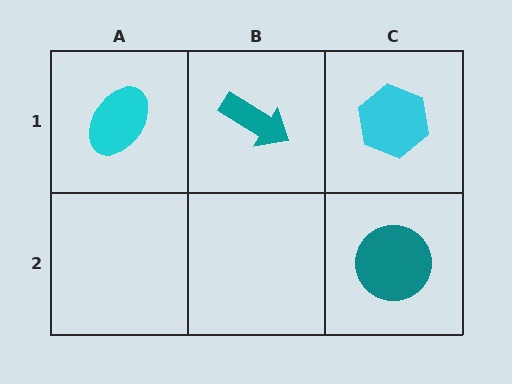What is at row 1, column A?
A cyan ellipse.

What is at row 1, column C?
A cyan hexagon.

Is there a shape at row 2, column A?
No, that cell is empty.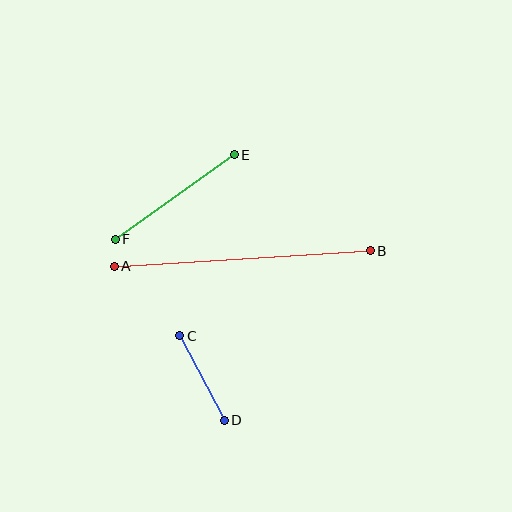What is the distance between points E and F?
The distance is approximately 146 pixels.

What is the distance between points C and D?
The distance is approximately 96 pixels.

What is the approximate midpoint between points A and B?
The midpoint is at approximately (242, 258) pixels.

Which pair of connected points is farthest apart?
Points A and B are farthest apart.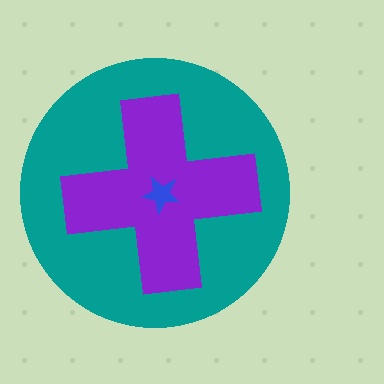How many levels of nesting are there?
3.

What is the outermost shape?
The teal circle.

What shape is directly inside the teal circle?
The purple cross.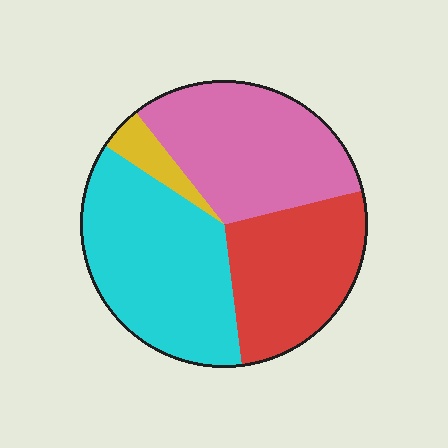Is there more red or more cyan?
Cyan.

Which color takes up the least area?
Yellow, at roughly 5%.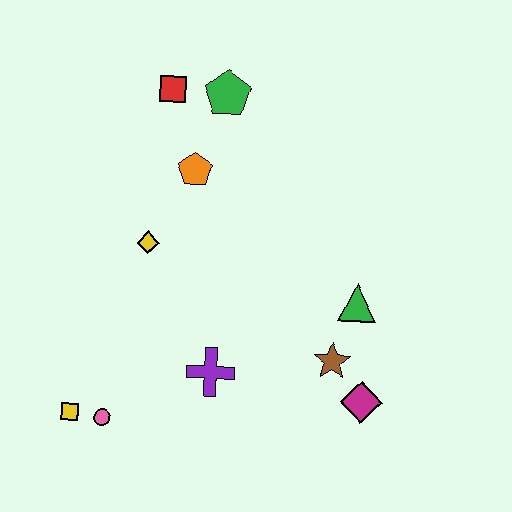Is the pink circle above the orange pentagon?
No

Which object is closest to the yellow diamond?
The orange pentagon is closest to the yellow diamond.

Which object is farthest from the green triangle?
The yellow square is farthest from the green triangle.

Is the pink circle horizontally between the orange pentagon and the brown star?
No